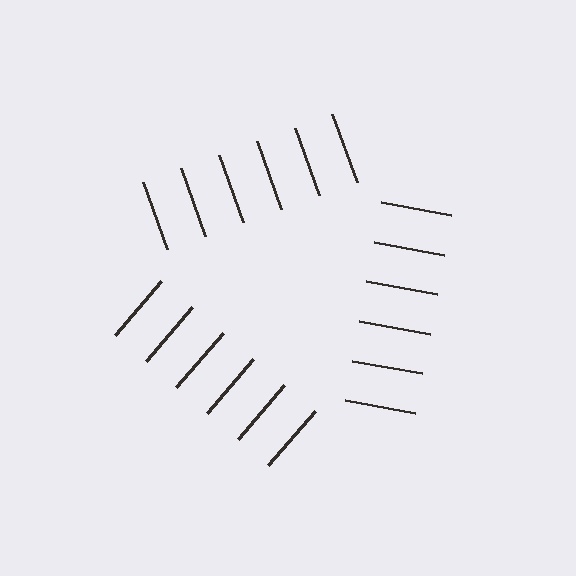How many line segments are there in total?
18 — 6 along each of the 3 edges.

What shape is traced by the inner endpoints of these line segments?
An illusory triangle — the line segments terminate on its edges but no continuous stroke is drawn.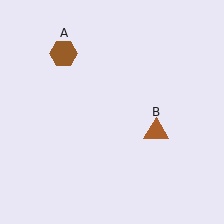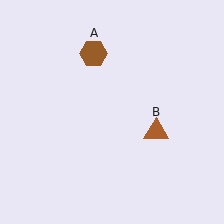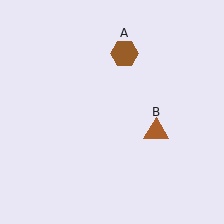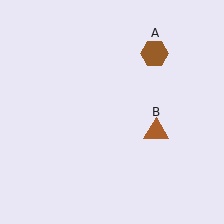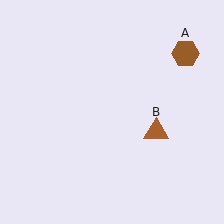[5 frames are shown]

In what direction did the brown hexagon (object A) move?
The brown hexagon (object A) moved right.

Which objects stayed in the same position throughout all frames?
Brown triangle (object B) remained stationary.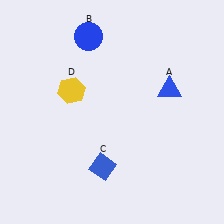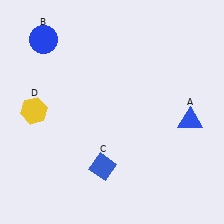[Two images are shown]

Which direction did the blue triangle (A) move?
The blue triangle (A) moved down.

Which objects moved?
The objects that moved are: the blue triangle (A), the blue circle (B), the yellow hexagon (D).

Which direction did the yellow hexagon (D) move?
The yellow hexagon (D) moved left.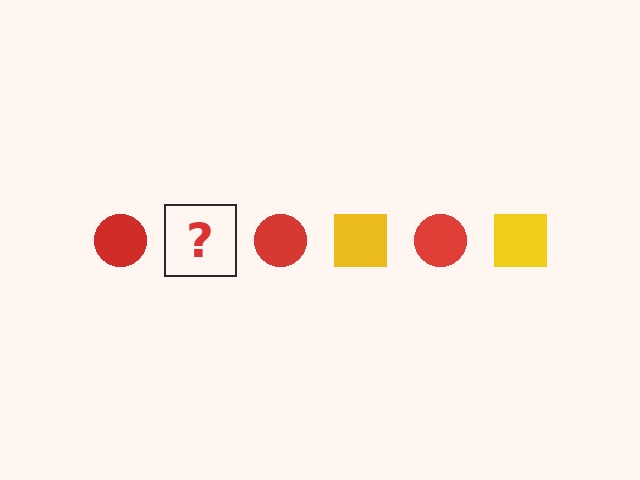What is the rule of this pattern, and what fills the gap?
The rule is that the pattern alternates between red circle and yellow square. The gap should be filled with a yellow square.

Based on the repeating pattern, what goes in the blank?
The blank should be a yellow square.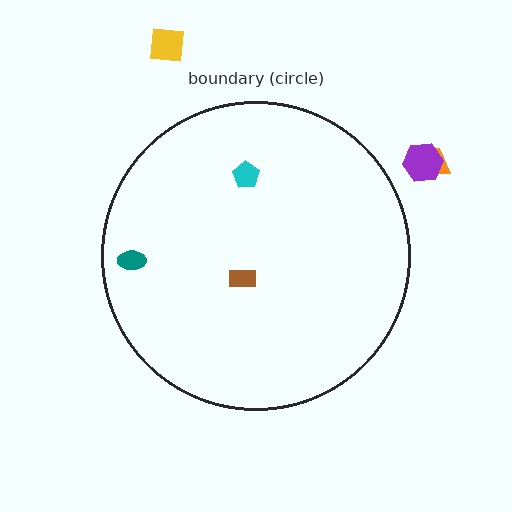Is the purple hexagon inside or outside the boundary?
Outside.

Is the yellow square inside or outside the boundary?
Outside.